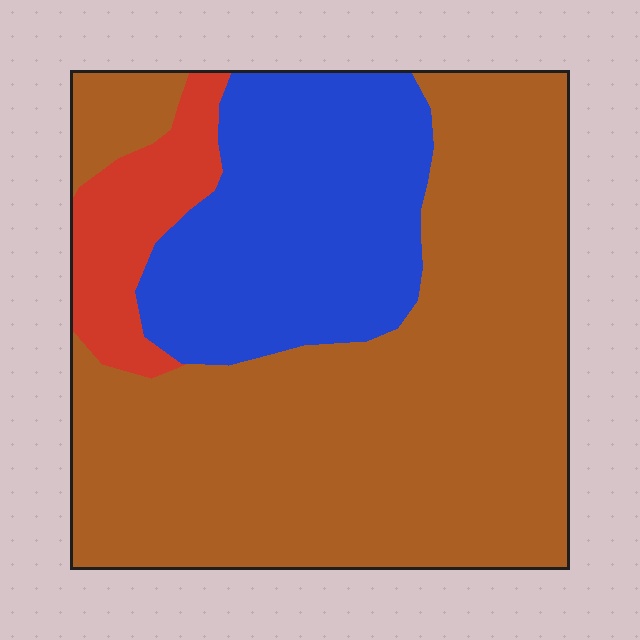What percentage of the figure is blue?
Blue takes up about one quarter (1/4) of the figure.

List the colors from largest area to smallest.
From largest to smallest: brown, blue, red.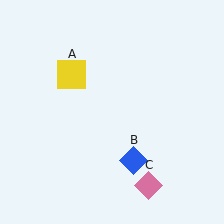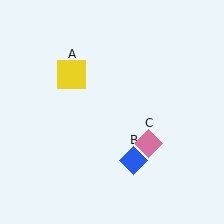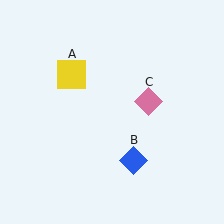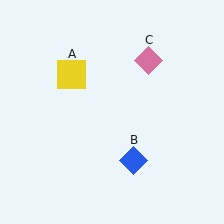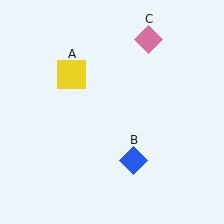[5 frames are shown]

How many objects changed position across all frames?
1 object changed position: pink diamond (object C).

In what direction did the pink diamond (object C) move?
The pink diamond (object C) moved up.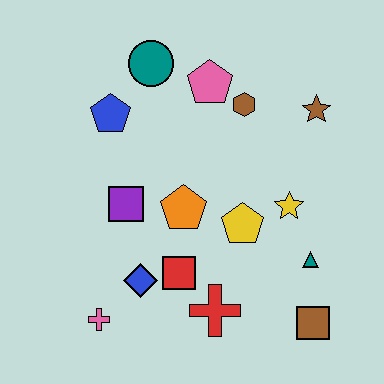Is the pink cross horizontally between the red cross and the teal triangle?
No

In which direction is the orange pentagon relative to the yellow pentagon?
The orange pentagon is to the left of the yellow pentagon.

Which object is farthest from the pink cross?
The brown star is farthest from the pink cross.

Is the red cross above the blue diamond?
No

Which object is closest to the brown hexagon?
The pink pentagon is closest to the brown hexagon.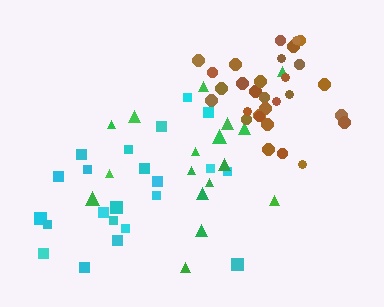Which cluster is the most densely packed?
Brown.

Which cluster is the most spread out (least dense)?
Green.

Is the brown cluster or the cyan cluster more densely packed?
Brown.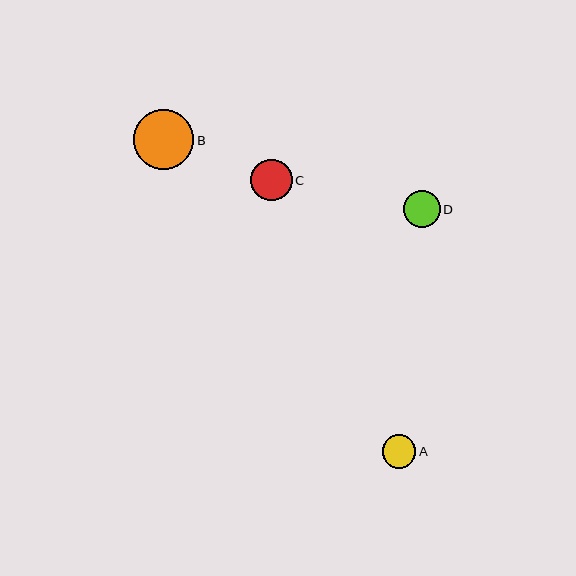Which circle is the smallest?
Circle A is the smallest with a size of approximately 34 pixels.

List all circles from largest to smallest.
From largest to smallest: B, C, D, A.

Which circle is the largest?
Circle B is the largest with a size of approximately 60 pixels.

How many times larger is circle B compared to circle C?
Circle B is approximately 1.4 times the size of circle C.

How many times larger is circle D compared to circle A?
Circle D is approximately 1.1 times the size of circle A.